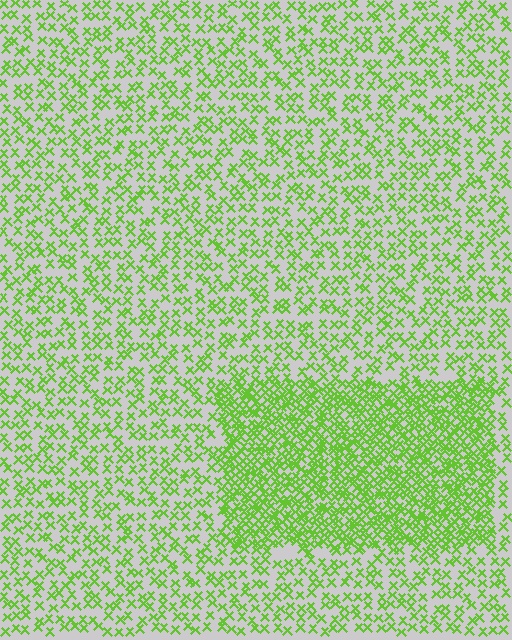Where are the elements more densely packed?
The elements are more densely packed inside the rectangle boundary.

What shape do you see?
I see a rectangle.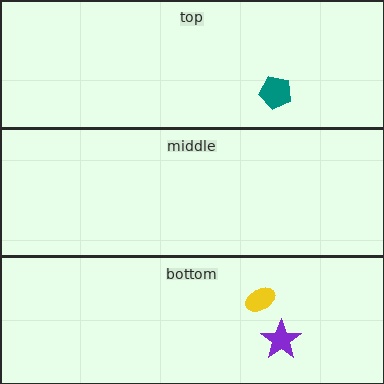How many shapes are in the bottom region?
2.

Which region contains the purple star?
The bottom region.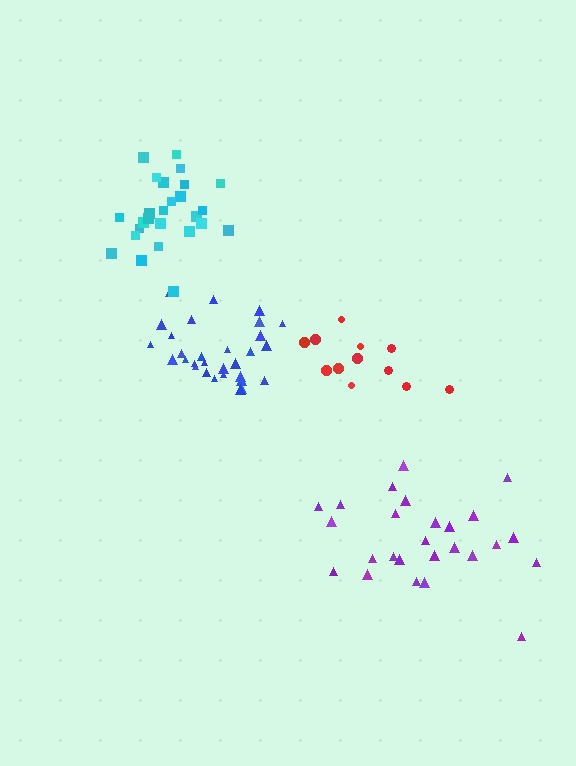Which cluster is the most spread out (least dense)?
Purple.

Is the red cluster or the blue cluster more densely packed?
Blue.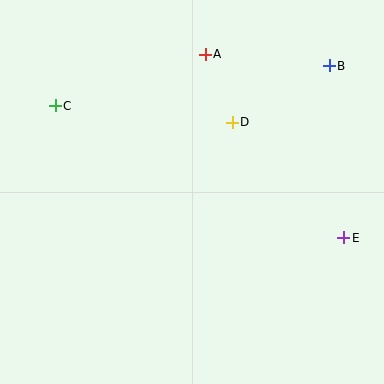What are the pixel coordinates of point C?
Point C is at (55, 106).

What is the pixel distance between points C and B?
The distance between C and B is 277 pixels.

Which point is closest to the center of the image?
Point D at (232, 123) is closest to the center.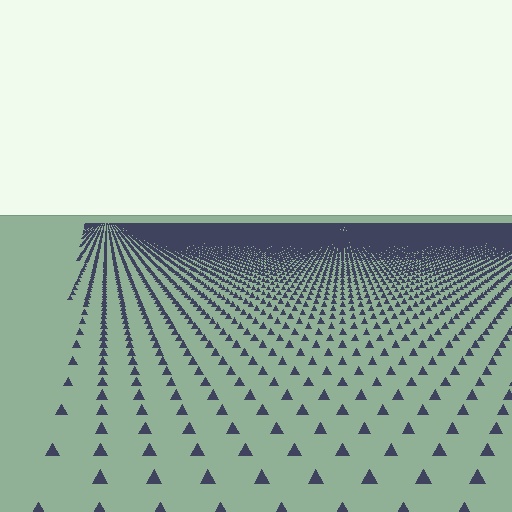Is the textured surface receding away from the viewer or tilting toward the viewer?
The surface is receding away from the viewer. Texture elements get smaller and denser toward the top.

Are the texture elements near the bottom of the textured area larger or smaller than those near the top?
Larger. Near the bottom, elements are closer to the viewer and appear at a bigger on-screen size.